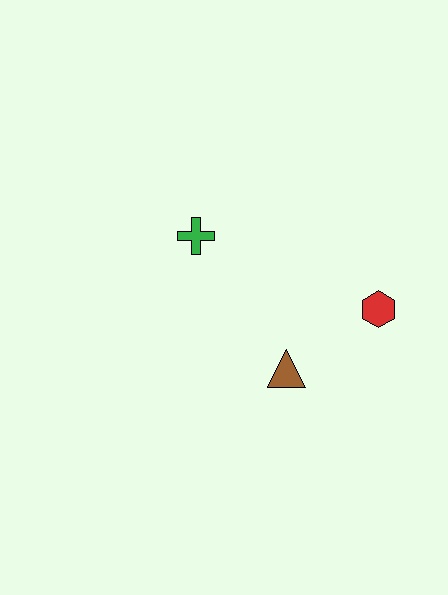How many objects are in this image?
There are 3 objects.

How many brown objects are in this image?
There is 1 brown object.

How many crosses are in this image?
There is 1 cross.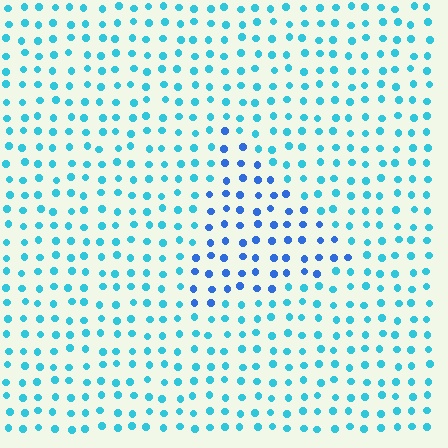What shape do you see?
I see a triangle.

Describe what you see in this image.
The image is filled with small cyan elements in a uniform arrangement. A triangle-shaped region is visible where the elements are tinted to a slightly different hue, forming a subtle color boundary.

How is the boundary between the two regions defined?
The boundary is defined purely by a slight shift in hue (about 32 degrees). Spacing, size, and orientation are identical on both sides.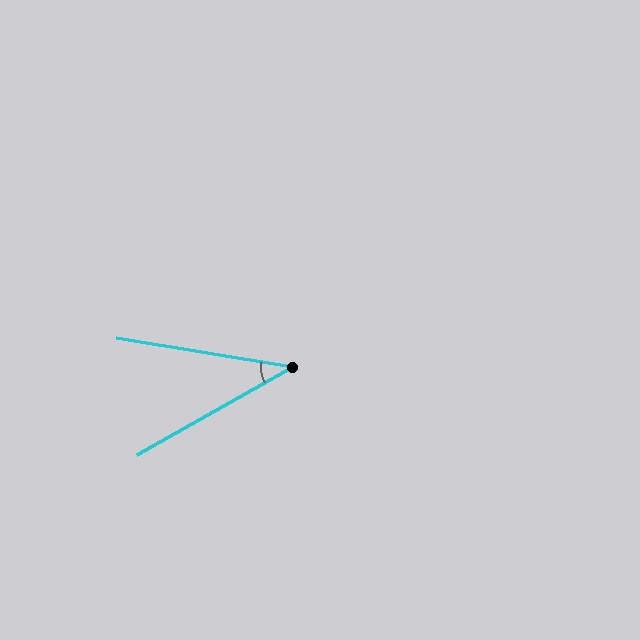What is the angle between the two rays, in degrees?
Approximately 39 degrees.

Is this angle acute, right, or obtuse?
It is acute.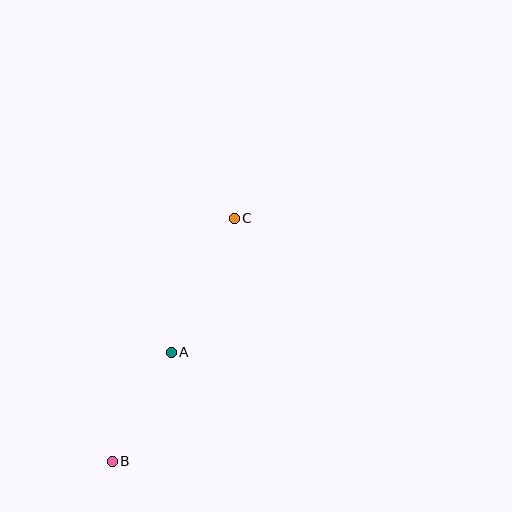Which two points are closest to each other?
Points A and B are closest to each other.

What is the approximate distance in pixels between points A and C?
The distance between A and C is approximately 148 pixels.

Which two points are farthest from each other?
Points B and C are farthest from each other.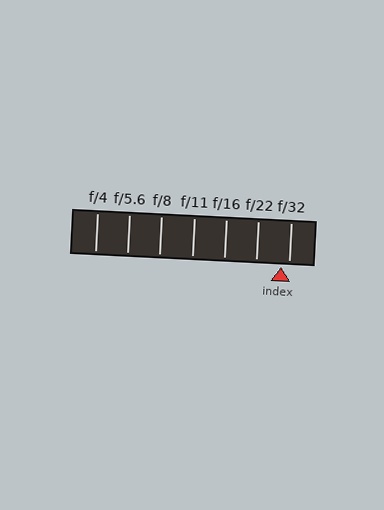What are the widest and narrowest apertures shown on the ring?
The widest aperture shown is f/4 and the narrowest is f/32.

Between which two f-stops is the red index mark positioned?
The index mark is between f/22 and f/32.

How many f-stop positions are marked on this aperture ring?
There are 7 f-stop positions marked.